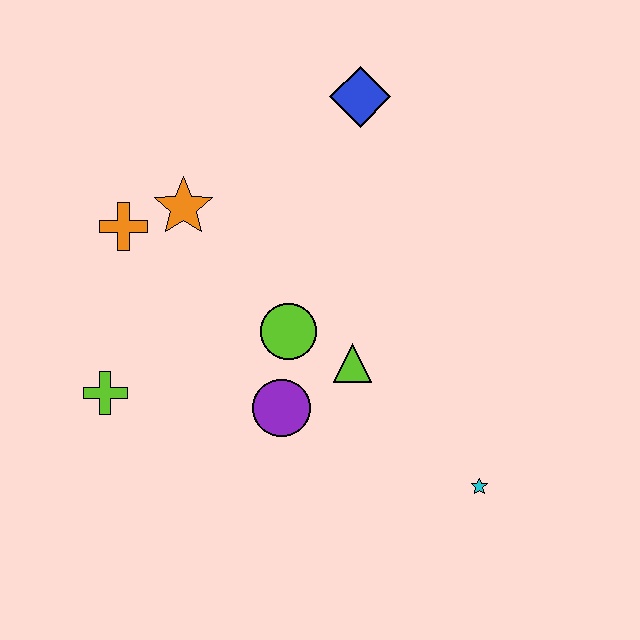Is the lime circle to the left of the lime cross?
No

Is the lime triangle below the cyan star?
No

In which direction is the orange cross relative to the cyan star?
The orange cross is to the left of the cyan star.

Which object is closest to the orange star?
The orange cross is closest to the orange star.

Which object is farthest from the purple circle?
The blue diamond is farthest from the purple circle.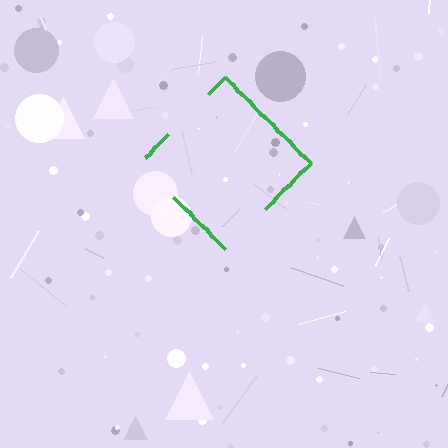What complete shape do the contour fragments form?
The contour fragments form a diamond.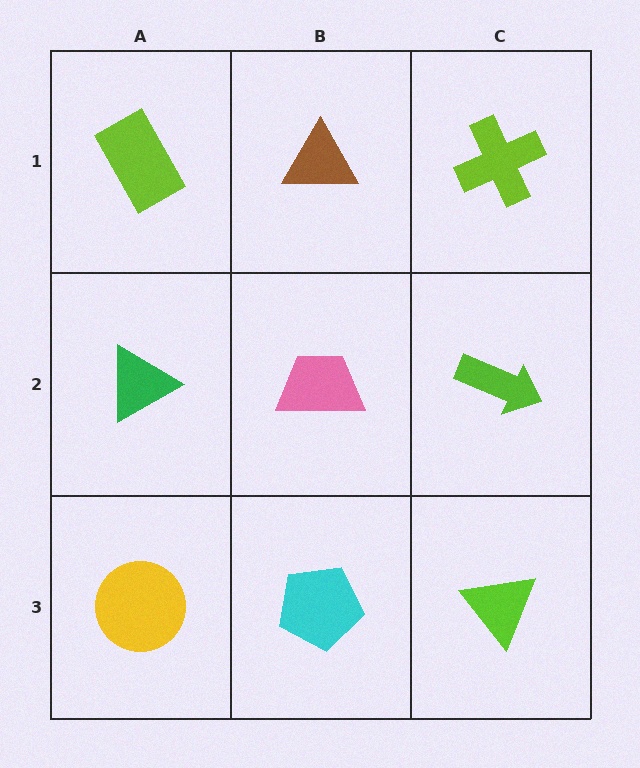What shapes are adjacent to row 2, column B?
A brown triangle (row 1, column B), a cyan pentagon (row 3, column B), a green triangle (row 2, column A), a lime arrow (row 2, column C).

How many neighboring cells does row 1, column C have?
2.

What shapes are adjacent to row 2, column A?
A lime rectangle (row 1, column A), a yellow circle (row 3, column A), a pink trapezoid (row 2, column B).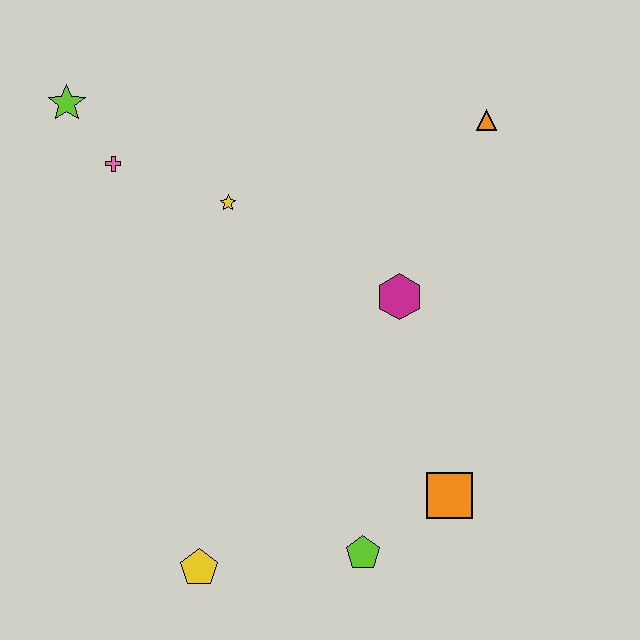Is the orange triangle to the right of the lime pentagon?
Yes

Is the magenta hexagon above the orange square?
Yes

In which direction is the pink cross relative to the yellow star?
The pink cross is to the left of the yellow star.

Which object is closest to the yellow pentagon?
The lime pentagon is closest to the yellow pentagon.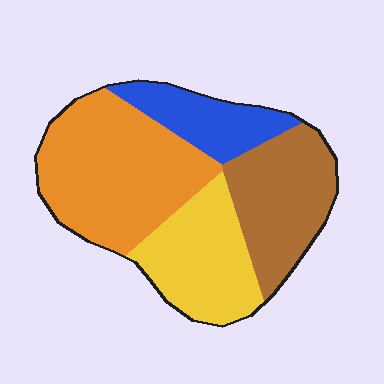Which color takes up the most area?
Orange, at roughly 40%.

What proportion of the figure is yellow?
Yellow takes up about one quarter (1/4) of the figure.